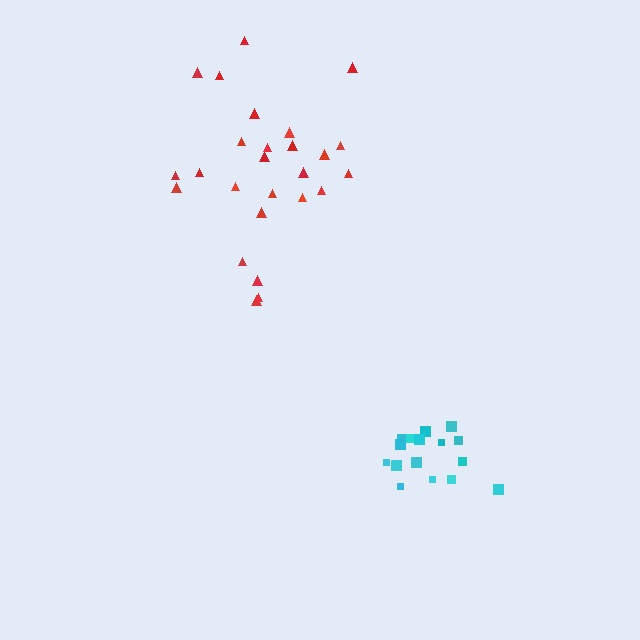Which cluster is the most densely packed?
Cyan.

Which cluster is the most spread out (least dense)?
Red.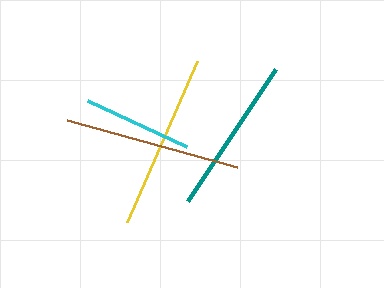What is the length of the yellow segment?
The yellow segment is approximately 175 pixels long.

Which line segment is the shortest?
The cyan line is the shortest at approximately 109 pixels.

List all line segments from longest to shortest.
From longest to shortest: brown, yellow, teal, cyan.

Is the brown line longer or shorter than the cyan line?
The brown line is longer than the cyan line.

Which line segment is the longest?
The brown line is the longest at approximately 176 pixels.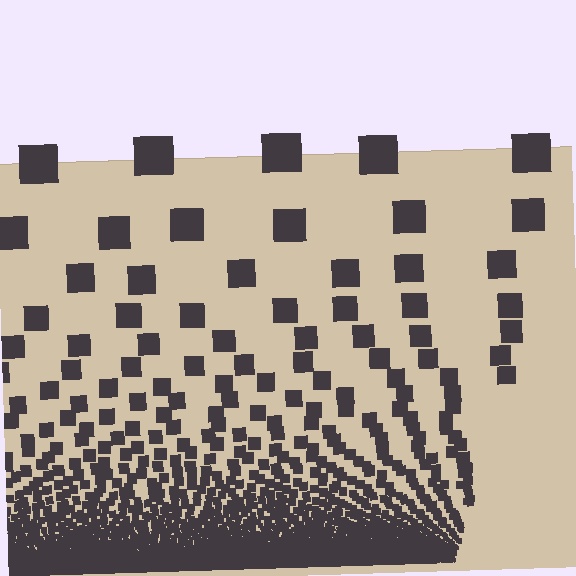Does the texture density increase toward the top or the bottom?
Density increases toward the bottom.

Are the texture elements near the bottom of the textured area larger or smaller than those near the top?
Smaller. The gradient is inverted — elements near the bottom are smaller and denser.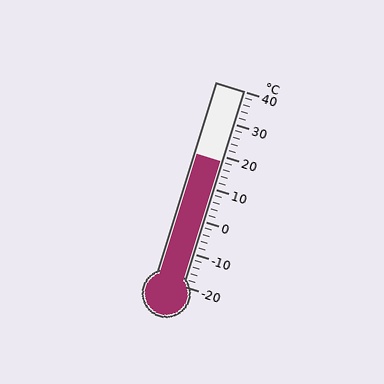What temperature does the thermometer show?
The thermometer shows approximately 18°C.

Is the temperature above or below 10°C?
The temperature is above 10°C.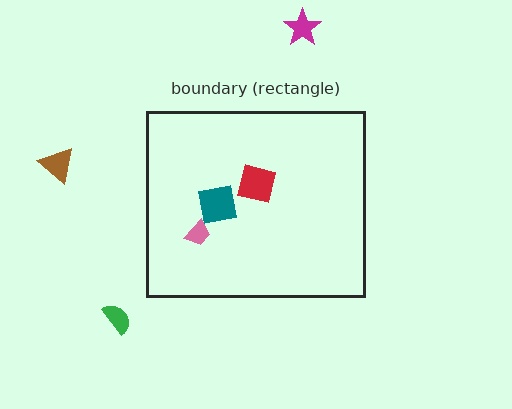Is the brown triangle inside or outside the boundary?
Outside.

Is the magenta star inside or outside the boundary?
Outside.